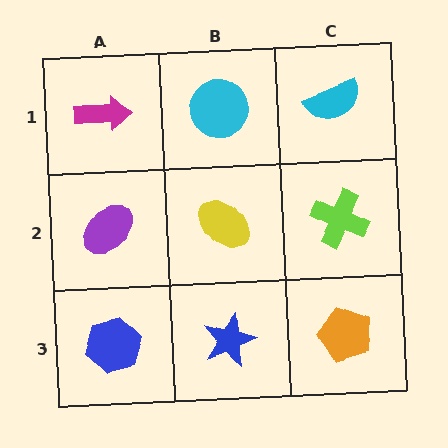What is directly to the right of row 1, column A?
A cyan circle.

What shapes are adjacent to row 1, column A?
A purple ellipse (row 2, column A), a cyan circle (row 1, column B).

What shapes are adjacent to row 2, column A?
A magenta arrow (row 1, column A), a blue hexagon (row 3, column A), a yellow ellipse (row 2, column B).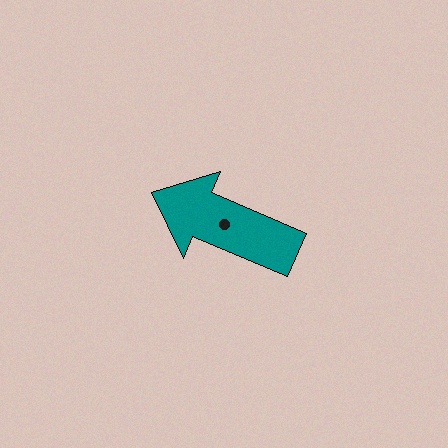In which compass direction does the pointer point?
Northwest.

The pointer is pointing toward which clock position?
Roughly 10 o'clock.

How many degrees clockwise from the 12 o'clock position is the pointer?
Approximately 293 degrees.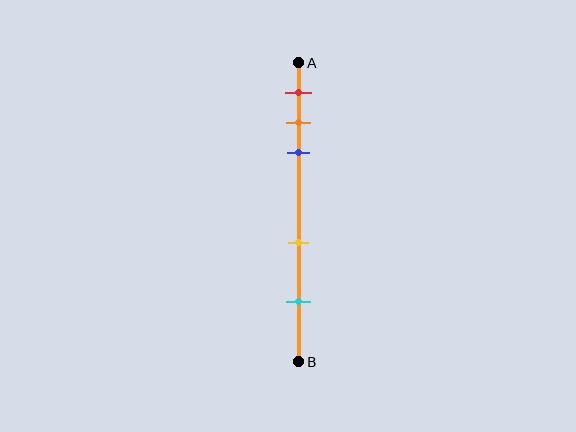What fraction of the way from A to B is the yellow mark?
The yellow mark is approximately 60% (0.6) of the way from A to B.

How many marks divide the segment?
There are 5 marks dividing the segment.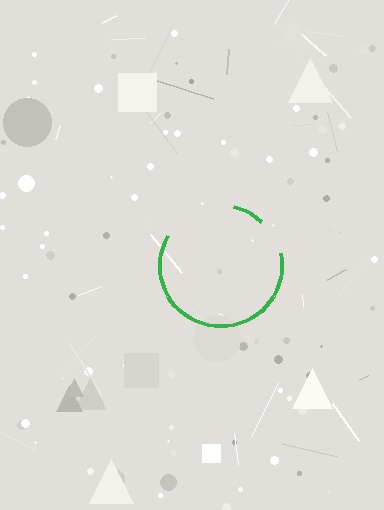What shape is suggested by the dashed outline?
The dashed outline suggests a circle.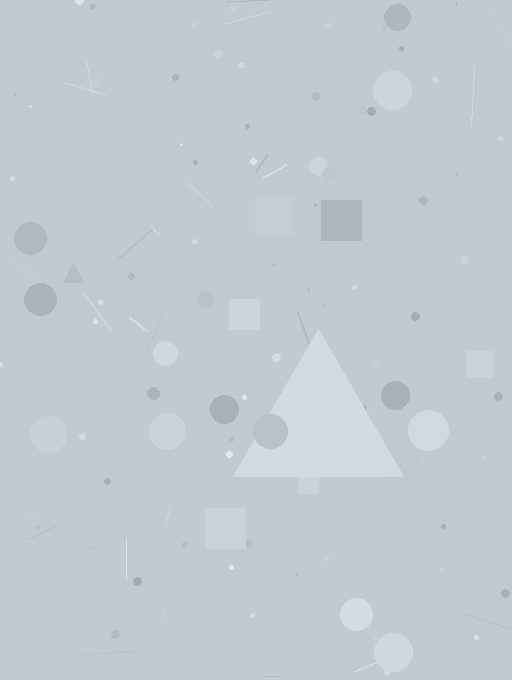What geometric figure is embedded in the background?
A triangle is embedded in the background.